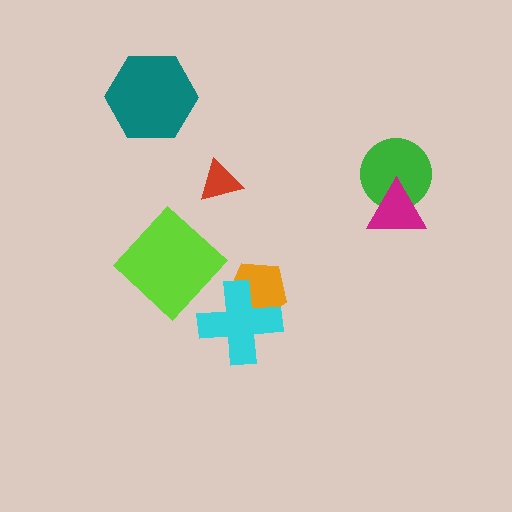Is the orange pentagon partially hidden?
Yes, it is partially covered by another shape.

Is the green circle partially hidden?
Yes, it is partially covered by another shape.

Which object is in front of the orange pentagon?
The cyan cross is in front of the orange pentagon.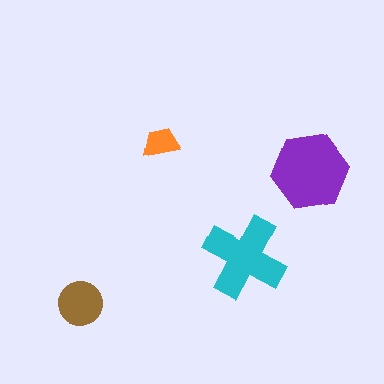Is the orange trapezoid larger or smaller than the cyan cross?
Smaller.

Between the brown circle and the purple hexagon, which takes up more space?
The purple hexagon.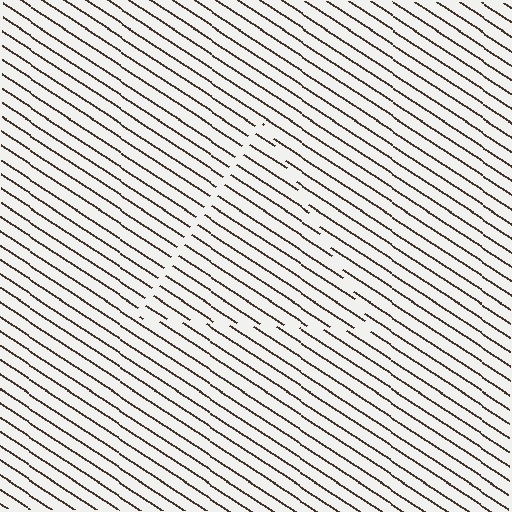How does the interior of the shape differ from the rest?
The interior of the shape contains the same grating, shifted by half a period — the contour is defined by the phase discontinuity where line-ends from the inner and outer gratings abut.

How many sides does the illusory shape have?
3 sides — the line-ends trace a triangle.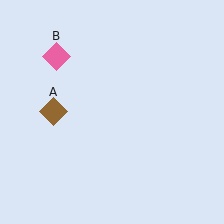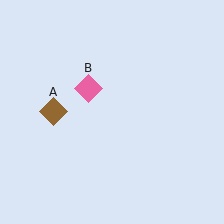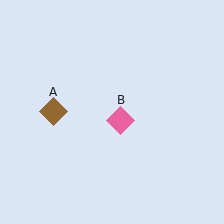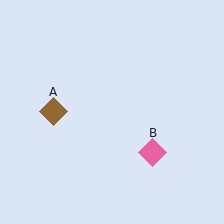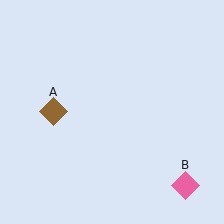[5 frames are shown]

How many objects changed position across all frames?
1 object changed position: pink diamond (object B).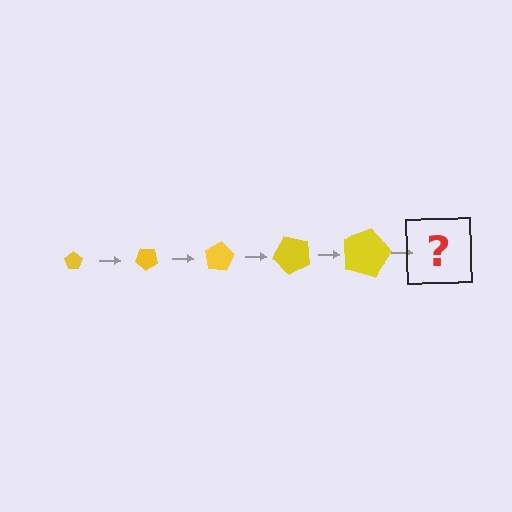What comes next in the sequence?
The next element should be a pentagon, larger than the previous one and rotated 200 degrees from the start.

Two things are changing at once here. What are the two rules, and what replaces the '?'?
The two rules are that the pentagon grows larger each step and it rotates 40 degrees each step. The '?' should be a pentagon, larger than the previous one and rotated 200 degrees from the start.